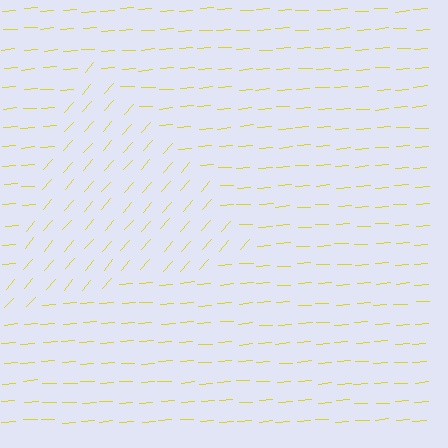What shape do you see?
I see a triangle.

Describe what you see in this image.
The image is filled with small yellow line segments. A triangle region in the image has lines oriented differently from the surrounding lines, creating a visible texture boundary.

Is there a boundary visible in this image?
Yes, there is a texture boundary formed by a change in line orientation.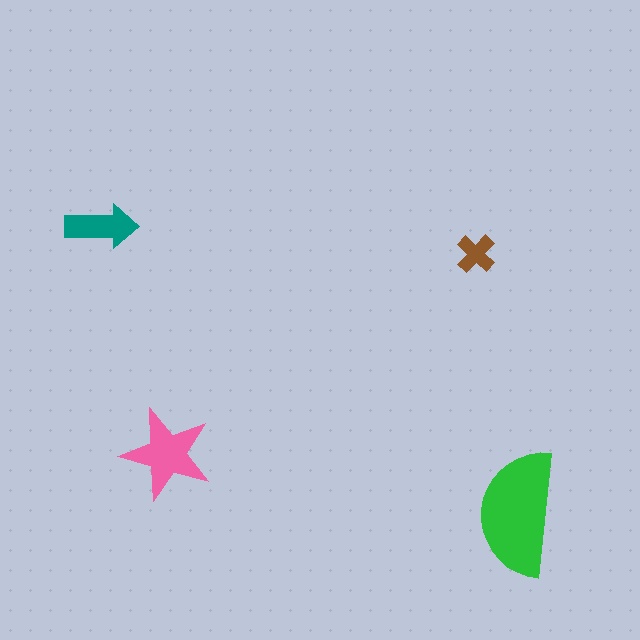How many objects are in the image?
There are 4 objects in the image.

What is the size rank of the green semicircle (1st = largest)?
1st.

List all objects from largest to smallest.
The green semicircle, the pink star, the teal arrow, the brown cross.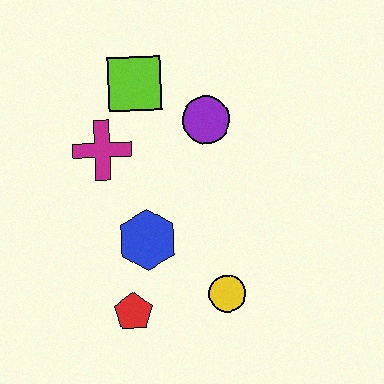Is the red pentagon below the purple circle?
Yes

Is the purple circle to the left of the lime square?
No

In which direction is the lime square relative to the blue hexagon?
The lime square is above the blue hexagon.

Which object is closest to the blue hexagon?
The red pentagon is closest to the blue hexagon.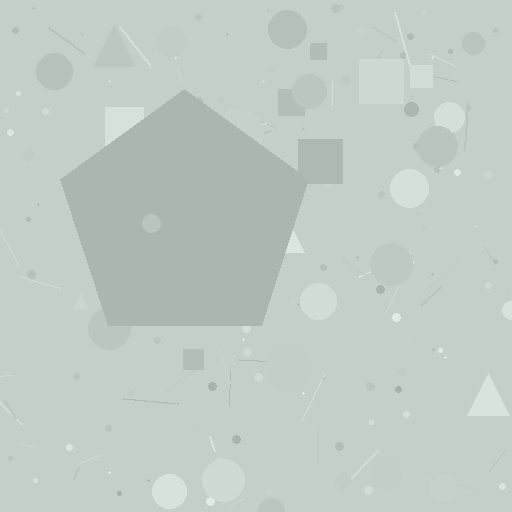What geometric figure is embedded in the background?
A pentagon is embedded in the background.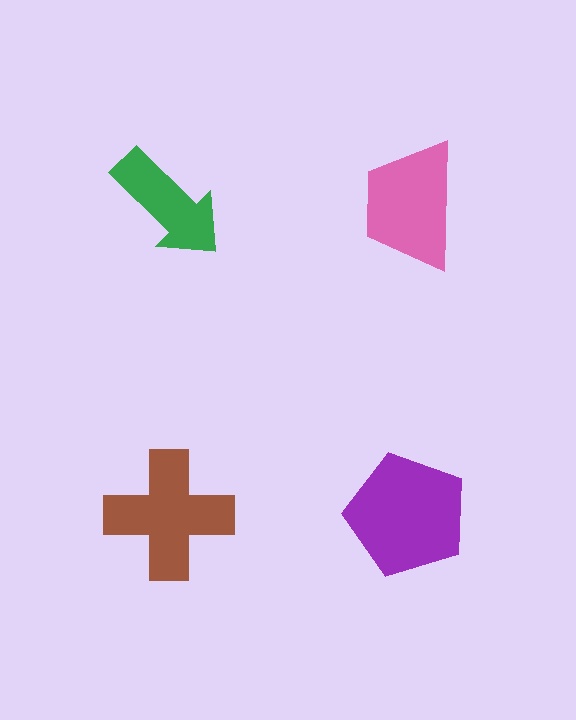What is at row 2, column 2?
A purple pentagon.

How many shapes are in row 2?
2 shapes.